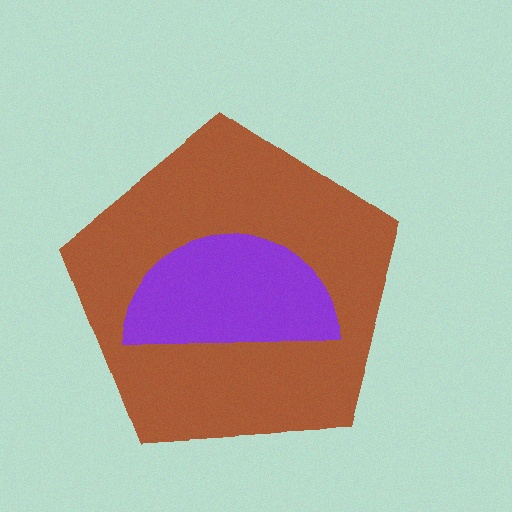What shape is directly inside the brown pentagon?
The purple semicircle.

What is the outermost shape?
The brown pentagon.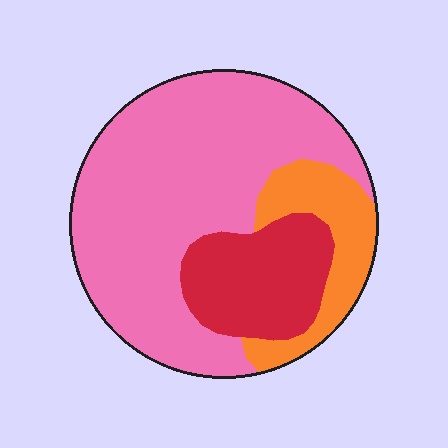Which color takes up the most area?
Pink, at roughly 65%.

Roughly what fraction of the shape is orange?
Orange takes up less than a sixth of the shape.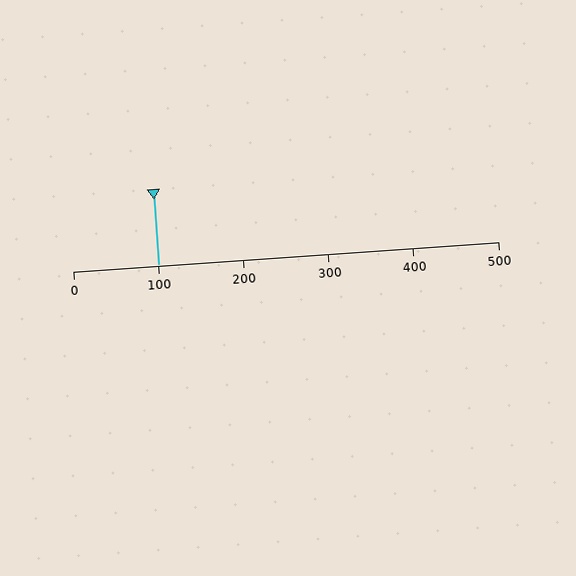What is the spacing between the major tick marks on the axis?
The major ticks are spaced 100 apart.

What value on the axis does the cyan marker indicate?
The marker indicates approximately 100.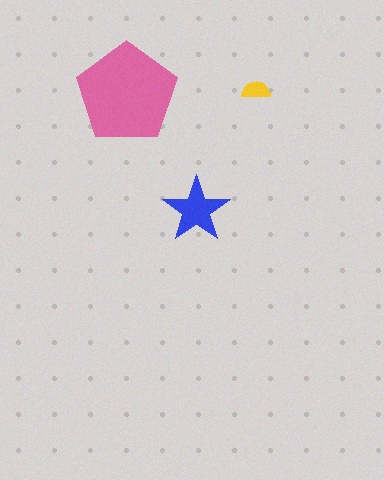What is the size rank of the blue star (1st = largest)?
2nd.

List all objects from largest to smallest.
The pink pentagon, the blue star, the yellow semicircle.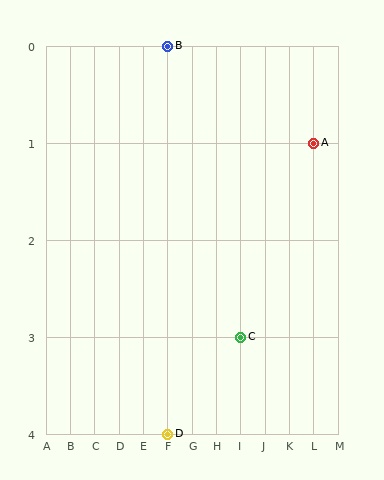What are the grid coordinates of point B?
Point B is at grid coordinates (F, 0).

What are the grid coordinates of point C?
Point C is at grid coordinates (I, 3).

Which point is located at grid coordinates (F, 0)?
Point B is at (F, 0).